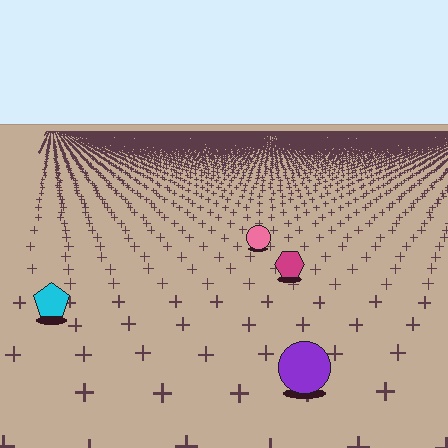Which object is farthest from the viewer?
The pink circle is farthest from the viewer. It appears smaller and the ground texture around it is denser.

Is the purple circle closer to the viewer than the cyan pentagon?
Yes. The purple circle is closer — you can tell from the texture gradient: the ground texture is coarser near it.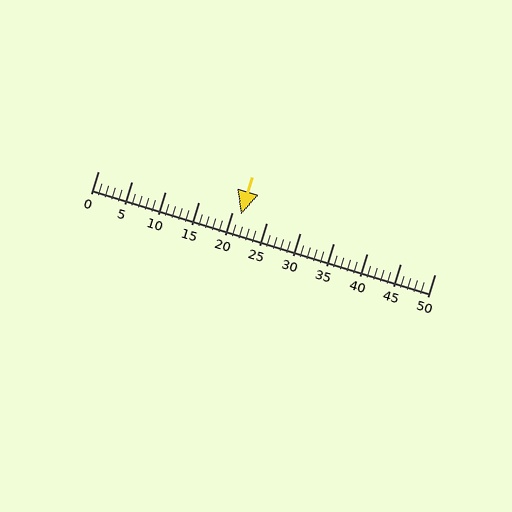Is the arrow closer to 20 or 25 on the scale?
The arrow is closer to 20.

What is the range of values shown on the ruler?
The ruler shows values from 0 to 50.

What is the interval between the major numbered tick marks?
The major tick marks are spaced 5 units apart.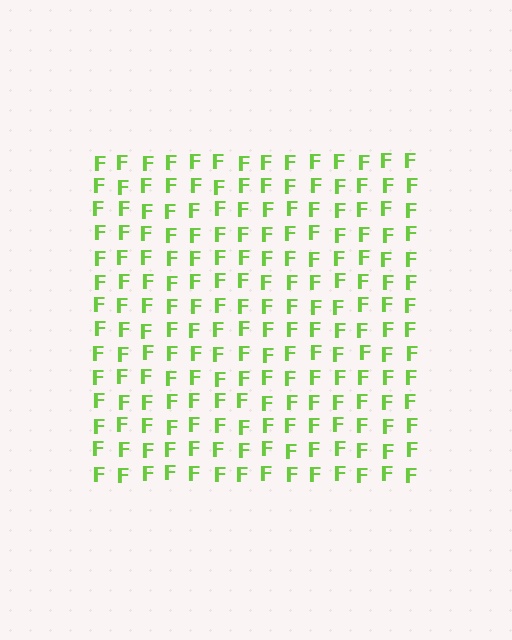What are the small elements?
The small elements are letter F's.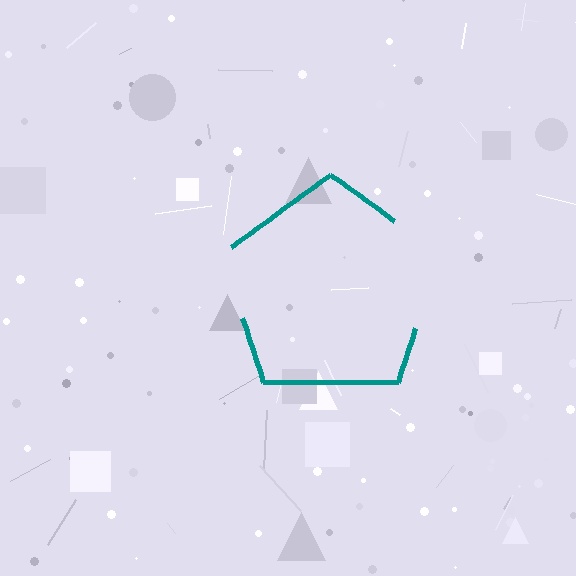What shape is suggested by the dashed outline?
The dashed outline suggests a pentagon.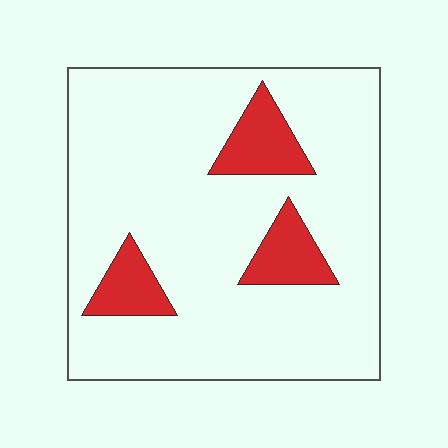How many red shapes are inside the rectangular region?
3.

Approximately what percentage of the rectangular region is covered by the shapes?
Approximately 15%.